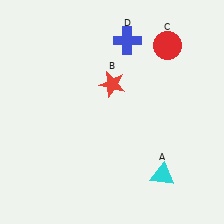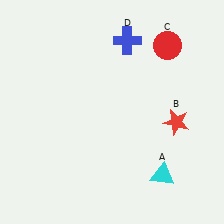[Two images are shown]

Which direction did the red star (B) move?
The red star (B) moved right.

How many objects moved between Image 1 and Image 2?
1 object moved between the two images.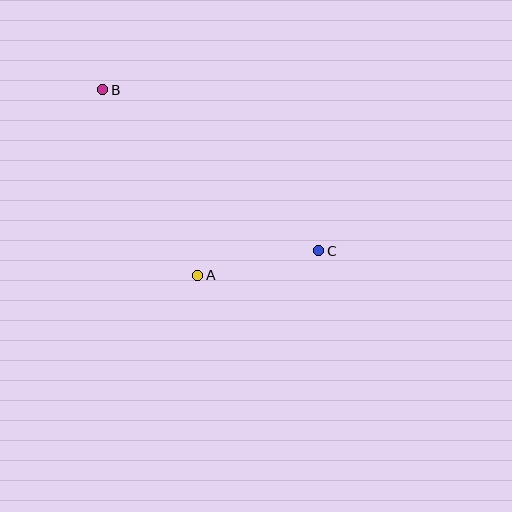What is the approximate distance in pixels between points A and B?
The distance between A and B is approximately 209 pixels.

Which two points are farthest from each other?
Points B and C are farthest from each other.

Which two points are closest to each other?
Points A and C are closest to each other.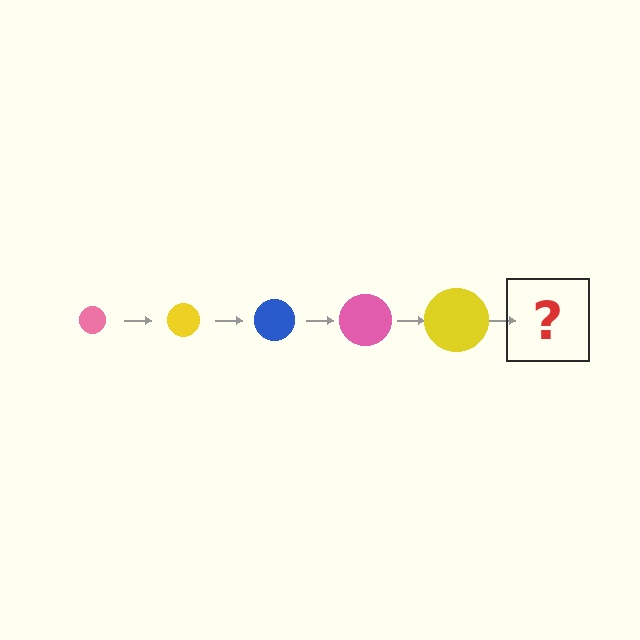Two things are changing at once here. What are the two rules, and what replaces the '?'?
The two rules are that the circle grows larger each step and the color cycles through pink, yellow, and blue. The '?' should be a blue circle, larger than the previous one.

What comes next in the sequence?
The next element should be a blue circle, larger than the previous one.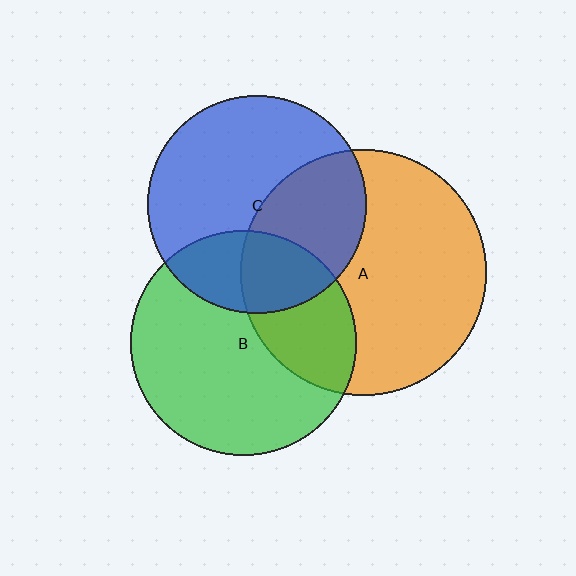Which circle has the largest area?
Circle A (orange).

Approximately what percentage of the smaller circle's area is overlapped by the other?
Approximately 30%.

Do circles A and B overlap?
Yes.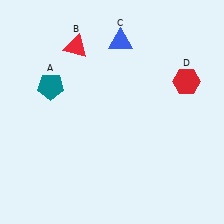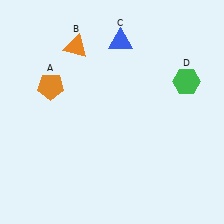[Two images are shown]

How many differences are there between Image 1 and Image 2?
There are 3 differences between the two images.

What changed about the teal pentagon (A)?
In Image 1, A is teal. In Image 2, it changed to orange.